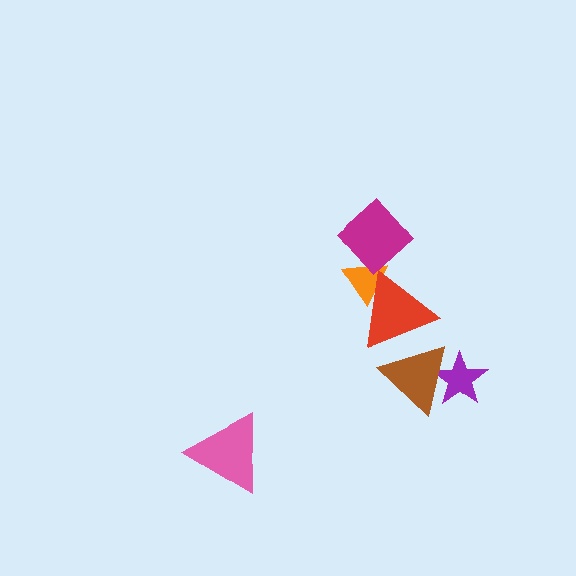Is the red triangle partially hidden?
No, no other shape covers it.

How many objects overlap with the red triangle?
2 objects overlap with the red triangle.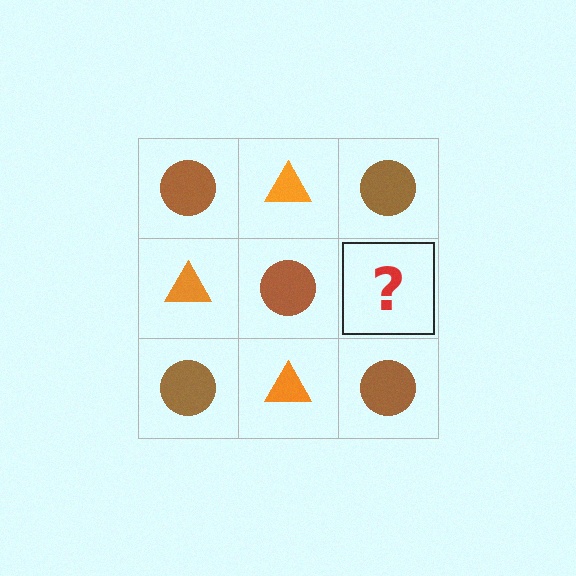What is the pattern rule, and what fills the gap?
The rule is that it alternates brown circle and orange triangle in a checkerboard pattern. The gap should be filled with an orange triangle.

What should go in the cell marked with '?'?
The missing cell should contain an orange triangle.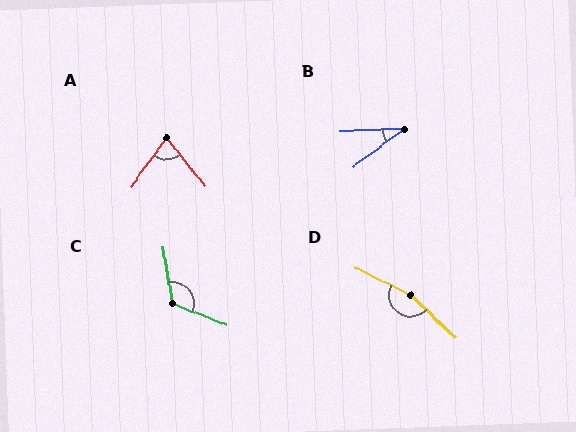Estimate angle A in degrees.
Approximately 74 degrees.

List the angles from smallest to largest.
B (34°), A (74°), C (121°), D (163°).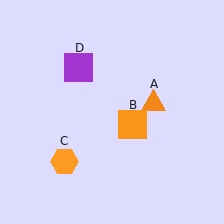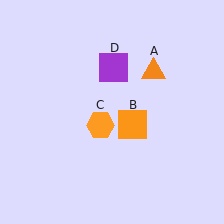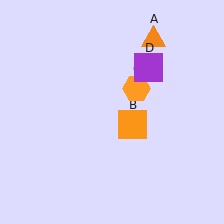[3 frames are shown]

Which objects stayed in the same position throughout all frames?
Orange square (object B) remained stationary.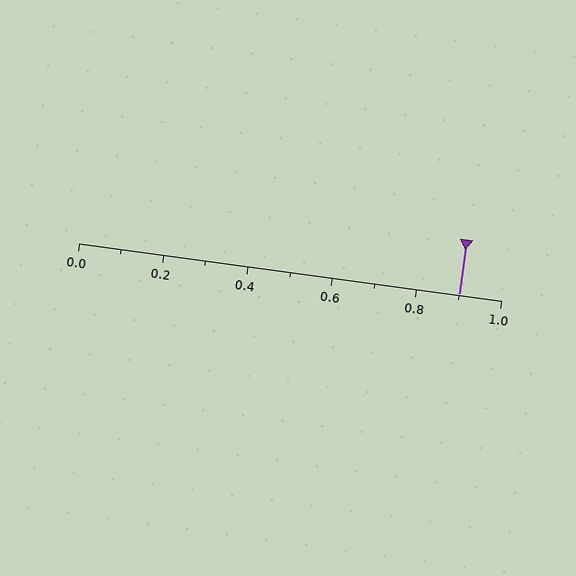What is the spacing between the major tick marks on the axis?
The major ticks are spaced 0.2 apart.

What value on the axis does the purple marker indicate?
The marker indicates approximately 0.9.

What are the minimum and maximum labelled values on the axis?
The axis runs from 0.0 to 1.0.